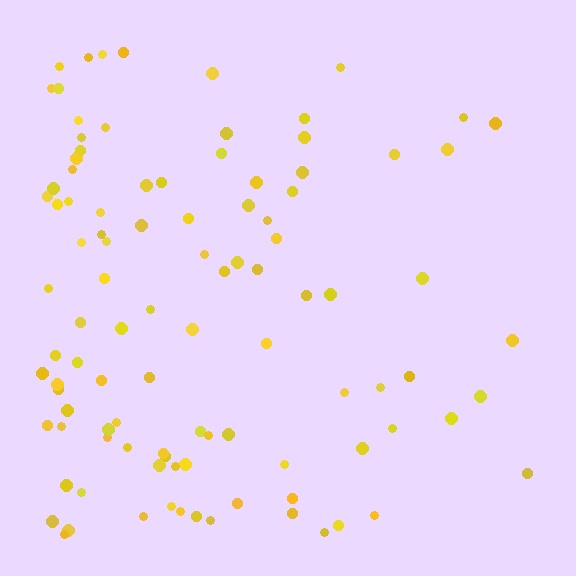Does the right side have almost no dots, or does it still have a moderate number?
Still a moderate number, just noticeably fewer than the left.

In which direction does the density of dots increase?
From right to left, with the left side densest.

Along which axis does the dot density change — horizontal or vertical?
Horizontal.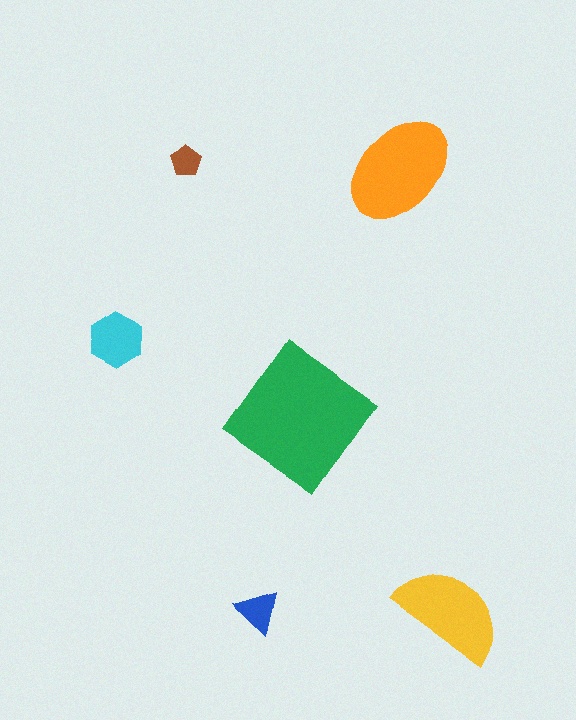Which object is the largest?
The green diamond.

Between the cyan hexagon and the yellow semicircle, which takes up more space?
The yellow semicircle.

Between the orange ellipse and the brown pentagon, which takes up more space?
The orange ellipse.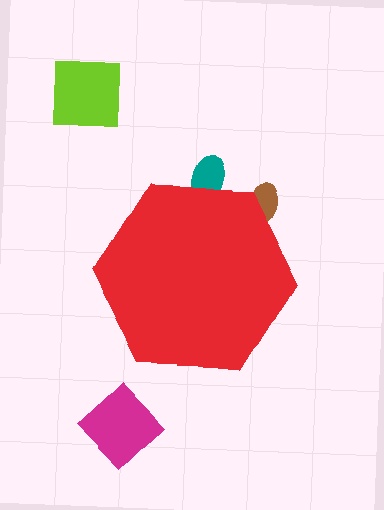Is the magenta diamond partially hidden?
No, the magenta diamond is fully visible.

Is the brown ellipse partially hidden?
Yes, the brown ellipse is partially hidden behind the red hexagon.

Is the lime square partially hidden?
No, the lime square is fully visible.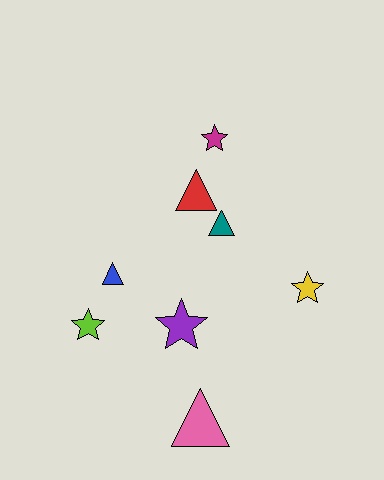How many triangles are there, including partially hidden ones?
There are 4 triangles.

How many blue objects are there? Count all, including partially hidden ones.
There is 1 blue object.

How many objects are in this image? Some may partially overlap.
There are 8 objects.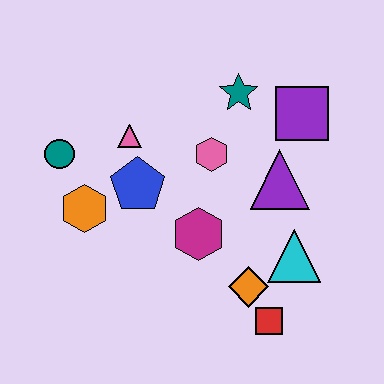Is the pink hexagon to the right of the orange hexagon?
Yes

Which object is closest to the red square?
The orange diamond is closest to the red square.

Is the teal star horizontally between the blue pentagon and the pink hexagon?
No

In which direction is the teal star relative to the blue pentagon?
The teal star is to the right of the blue pentagon.